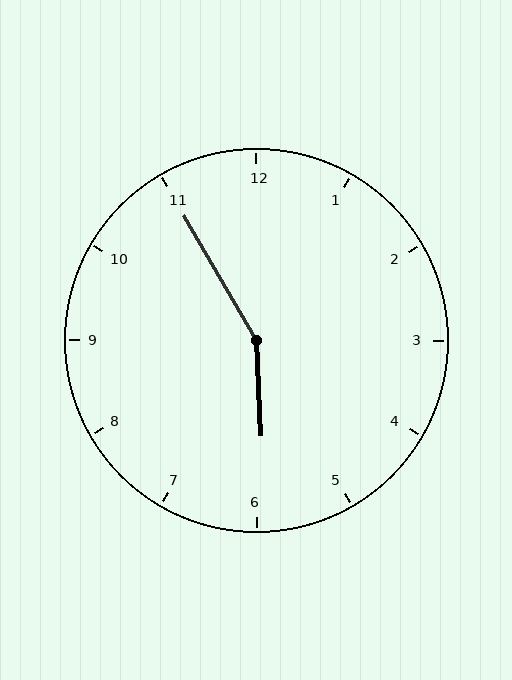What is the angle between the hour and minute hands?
Approximately 152 degrees.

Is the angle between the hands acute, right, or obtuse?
It is obtuse.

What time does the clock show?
5:55.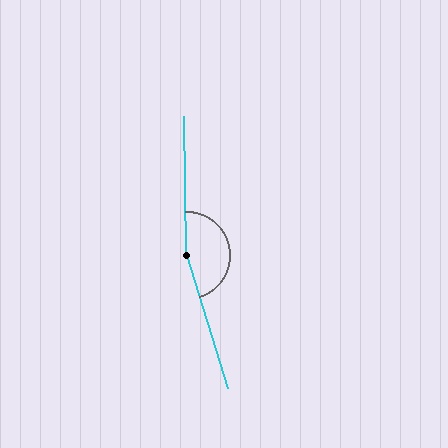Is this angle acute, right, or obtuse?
It is obtuse.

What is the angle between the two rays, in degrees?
Approximately 164 degrees.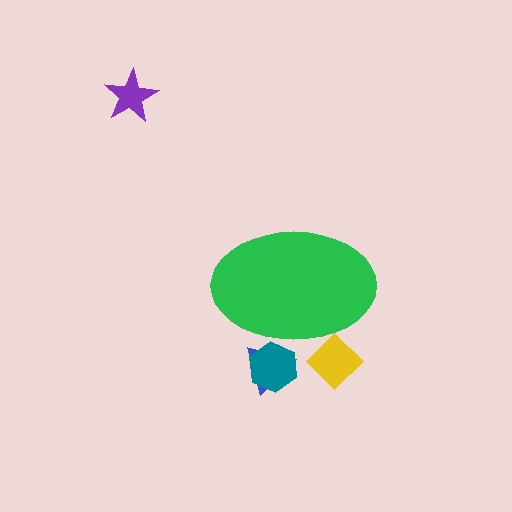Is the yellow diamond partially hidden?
Yes, the yellow diamond is partially hidden behind the green ellipse.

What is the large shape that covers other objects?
A green ellipse.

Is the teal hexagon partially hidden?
Yes, the teal hexagon is partially hidden behind the green ellipse.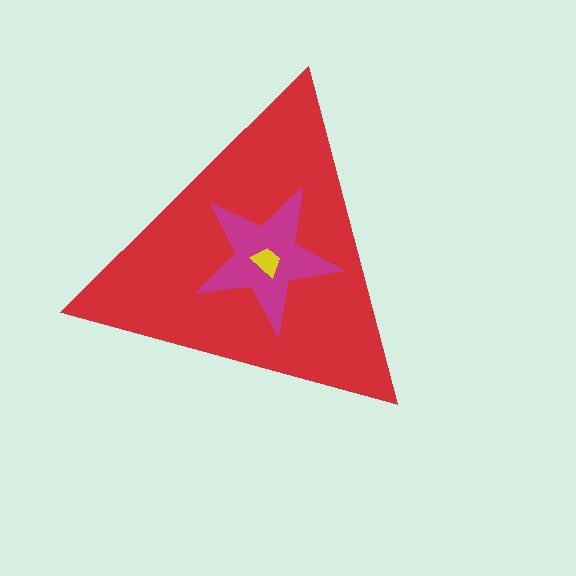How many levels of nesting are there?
3.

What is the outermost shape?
The red triangle.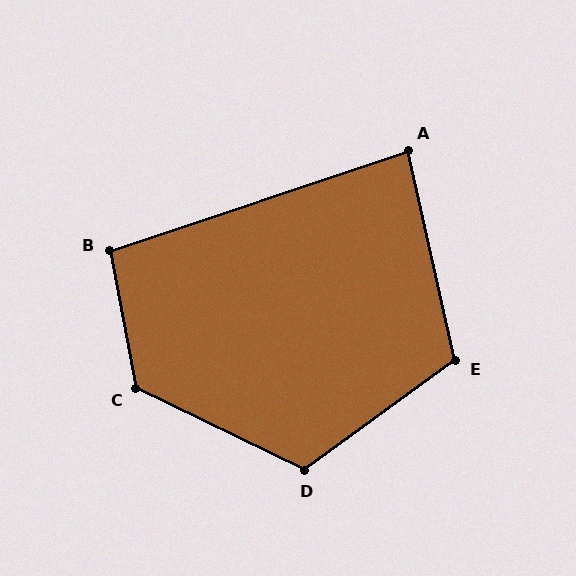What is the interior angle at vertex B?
Approximately 98 degrees (obtuse).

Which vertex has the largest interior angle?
C, at approximately 126 degrees.